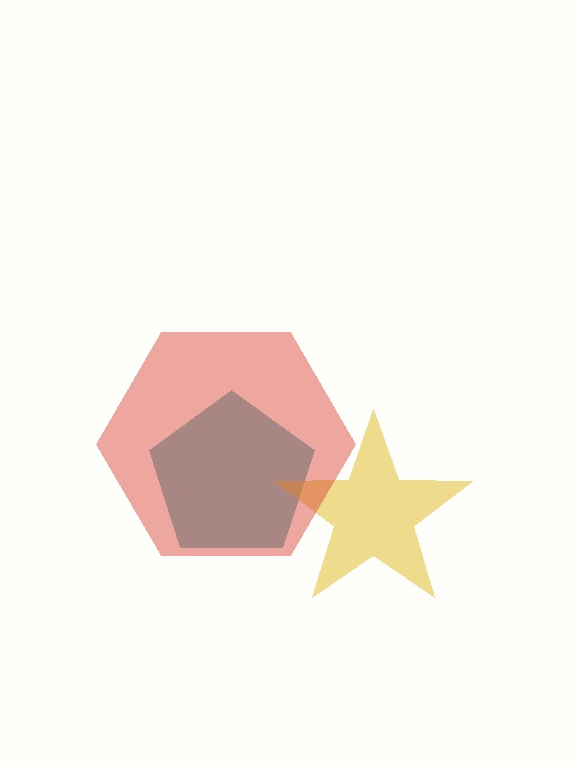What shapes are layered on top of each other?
The layered shapes are: a teal pentagon, a yellow star, a red hexagon.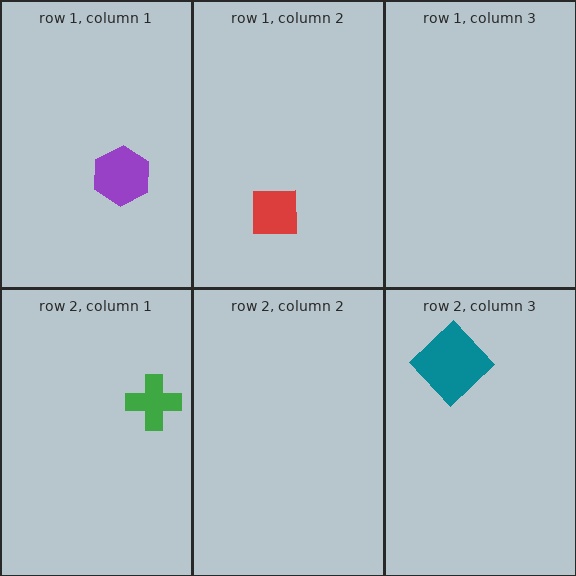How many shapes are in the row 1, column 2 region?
1.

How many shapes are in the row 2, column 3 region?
1.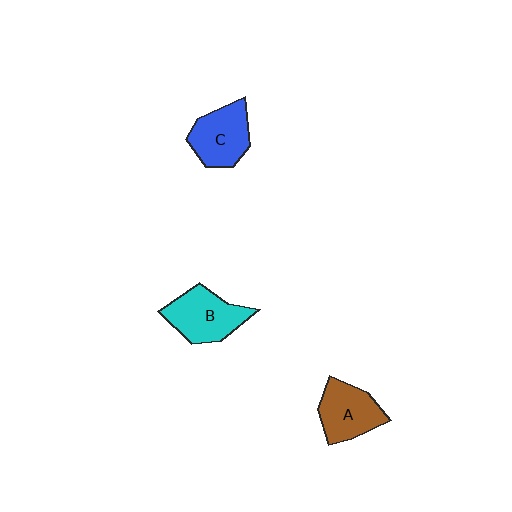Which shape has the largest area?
Shape B (cyan).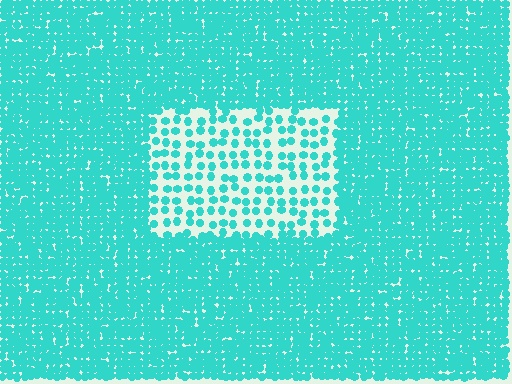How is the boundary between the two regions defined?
The boundary is defined by a change in element density (approximately 2.9x ratio). All elements are the same color, size, and shape.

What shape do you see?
I see a rectangle.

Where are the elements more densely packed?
The elements are more densely packed outside the rectangle boundary.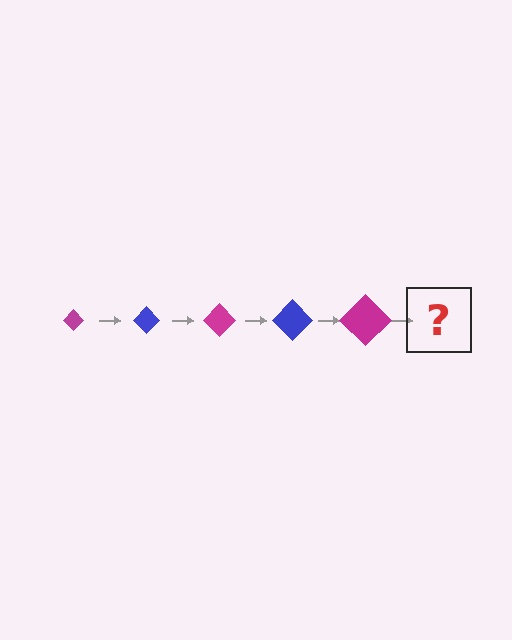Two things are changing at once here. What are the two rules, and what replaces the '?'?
The two rules are that the diamond grows larger each step and the color cycles through magenta and blue. The '?' should be a blue diamond, larger than the previous one.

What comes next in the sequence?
The next element should be a blue diamond, larger than the previous one.